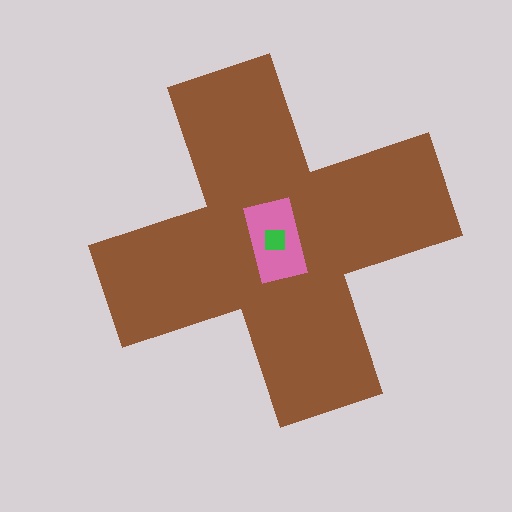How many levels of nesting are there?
3.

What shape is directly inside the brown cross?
The pink rectangle.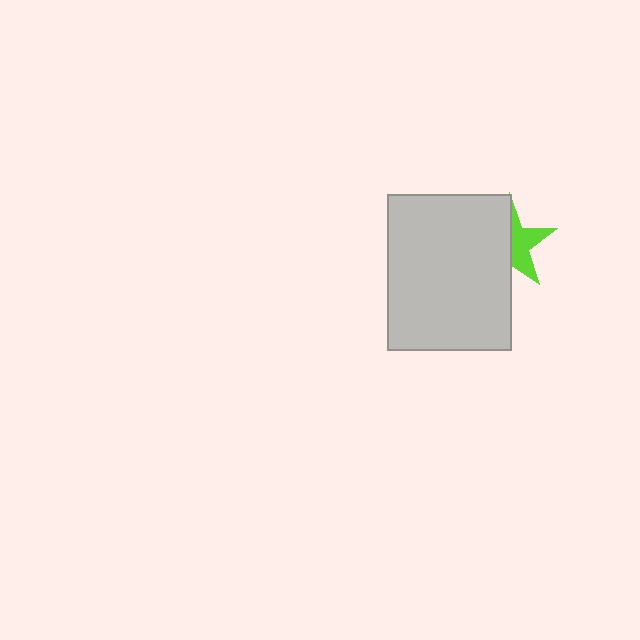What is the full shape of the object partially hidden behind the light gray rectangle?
The partially hidden object is a lime star.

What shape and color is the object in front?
The object in front is a light gray rectangle.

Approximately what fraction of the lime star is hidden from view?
Roughly 55% of the lime star is hidden behind the light gray rectangle.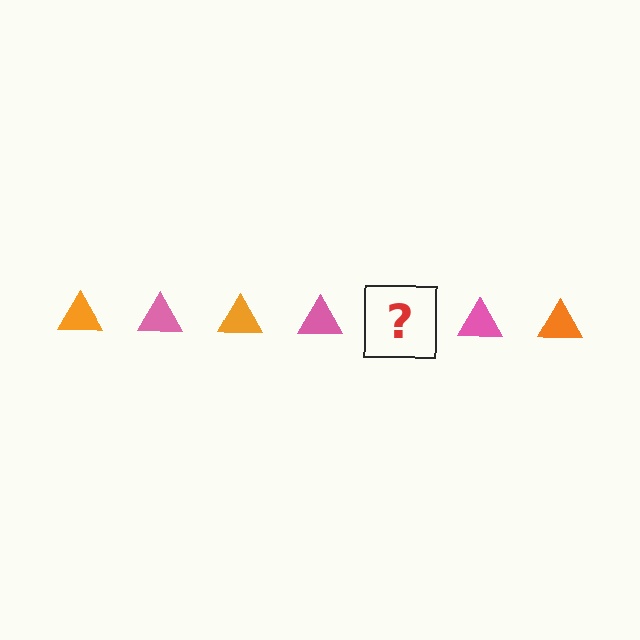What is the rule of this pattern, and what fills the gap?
The rule is that the pattern cycles through orange, pink triangles. The gap should be filled with an orange triangle.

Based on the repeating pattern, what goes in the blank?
The blank should be an orange triangle.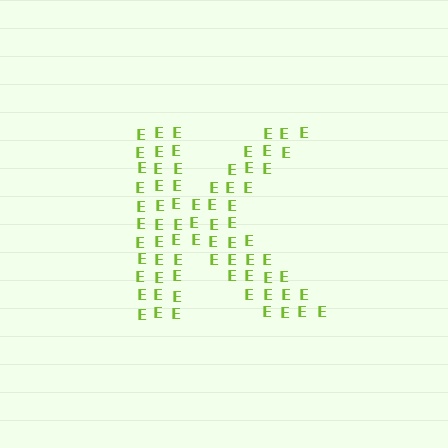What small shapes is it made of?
It is made of small letter E's.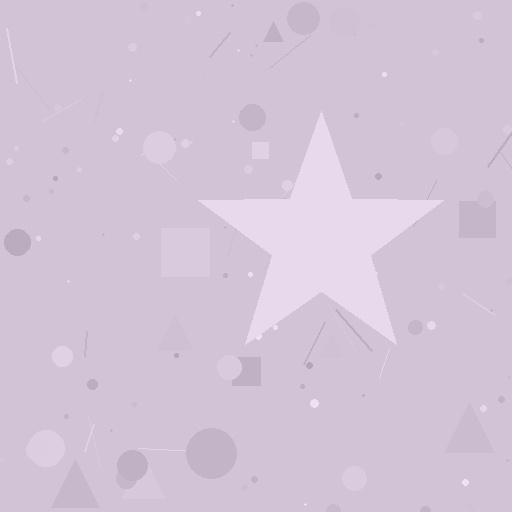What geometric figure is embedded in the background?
A star is embedded in the background.